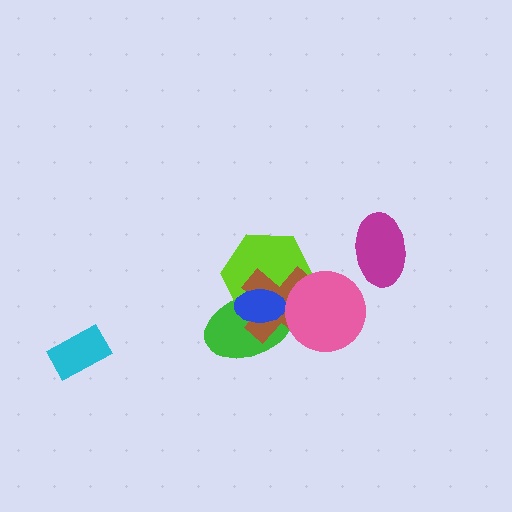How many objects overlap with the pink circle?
2 objects overlap with the pink circle.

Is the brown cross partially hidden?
Yes, it is partially covered by another shape.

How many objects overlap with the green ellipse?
3 objects overlap with the green ellipse.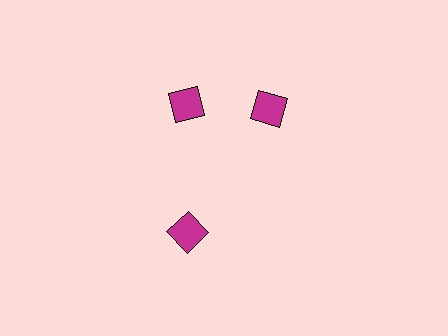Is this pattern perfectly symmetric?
No. The 3 magenta diamonds are arranged in a ring, but one element near the 3 o'clock position is rotated out of alignment along the ring, breaking the 3-fold rotational symmetry.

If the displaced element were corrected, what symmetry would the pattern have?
It would have 3-fold rotational symmetry — the pattern would map onto itself every 120 degrees.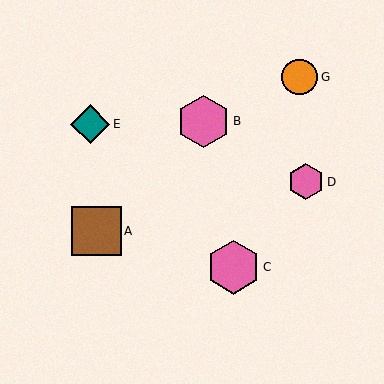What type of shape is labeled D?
Shape D is a pink hexagon.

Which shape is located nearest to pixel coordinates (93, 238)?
The brown square (labeled A) at (96, 231) is nearest to that location.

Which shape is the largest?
The pink hexagon (labeled C) is the largest.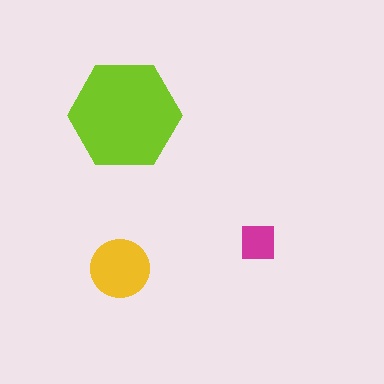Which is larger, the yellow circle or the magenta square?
The yellow circle.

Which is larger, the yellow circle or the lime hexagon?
The lime hexagon.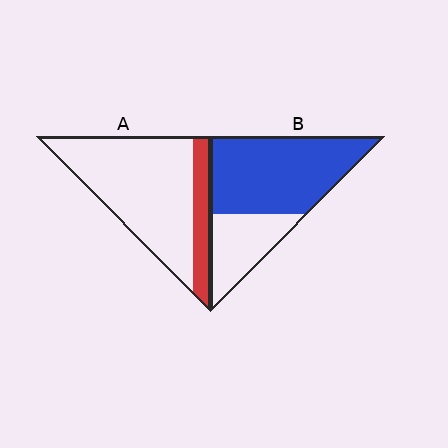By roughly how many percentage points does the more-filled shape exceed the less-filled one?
By roughly 50 percentage points (B over A).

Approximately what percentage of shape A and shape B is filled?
A is approximately 20% and B is approximately 70%.